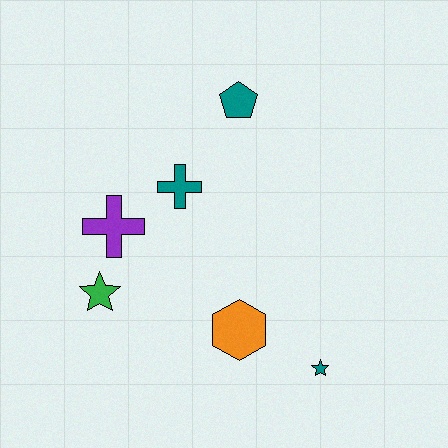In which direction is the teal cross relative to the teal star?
The teal cross is above the teal star.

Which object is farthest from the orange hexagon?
The teal pentagon is farthest from the orange hexagon.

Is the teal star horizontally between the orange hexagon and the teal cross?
No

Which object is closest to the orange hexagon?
The teal star is closest to the orange hexagon.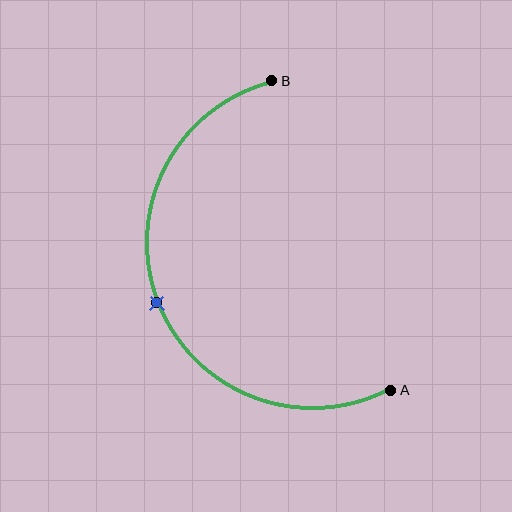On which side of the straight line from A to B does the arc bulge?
The arc bulges to the left of the straight line connecting A and B.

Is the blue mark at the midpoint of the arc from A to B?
Yes. The blue mark lies on the arc at equal arc-length from both A and B — it is the arc midpoint.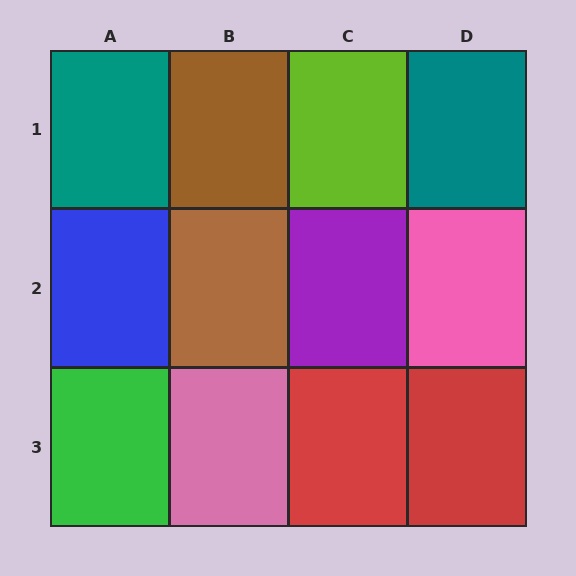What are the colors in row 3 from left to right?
Green, pink, red, red.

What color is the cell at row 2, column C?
Purple.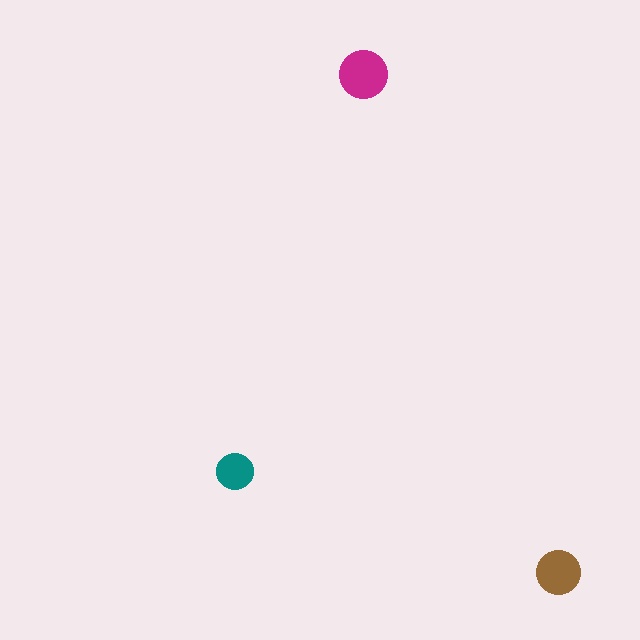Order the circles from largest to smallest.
the magenta one, the brown one, the teal one.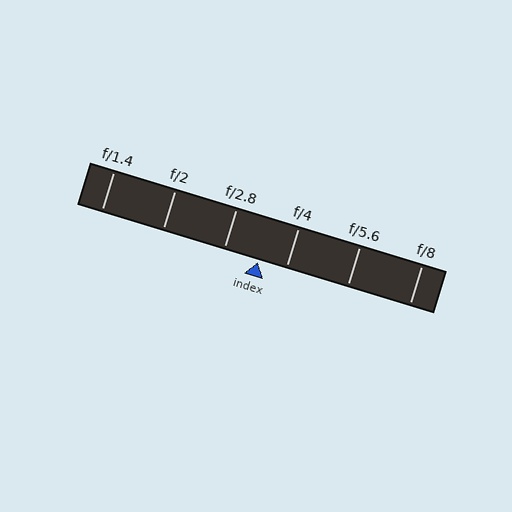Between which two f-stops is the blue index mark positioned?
The index mark is between f/2.8 and f/4.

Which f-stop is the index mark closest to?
The index mark is closest to f/4.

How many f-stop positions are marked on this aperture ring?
There are 6 f-stop positions marked.